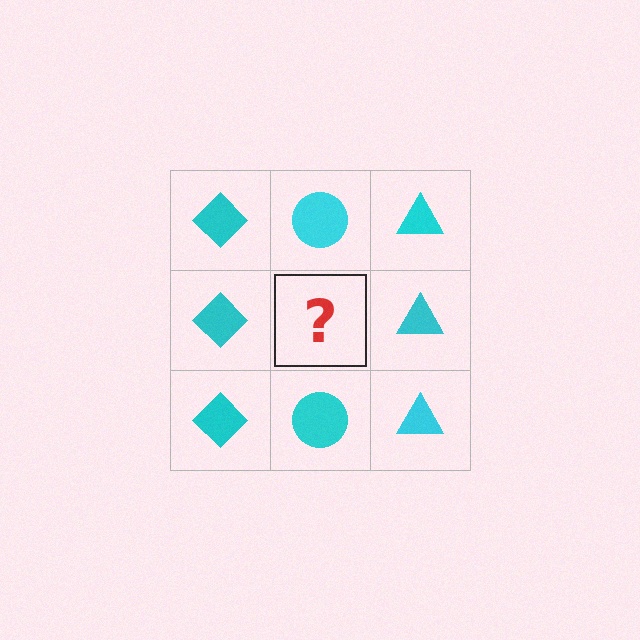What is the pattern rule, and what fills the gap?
The rule is that each column has a consistent shape. The gap should be filled with a cyan circle.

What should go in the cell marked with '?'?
The missing cell should contain a cyan circle.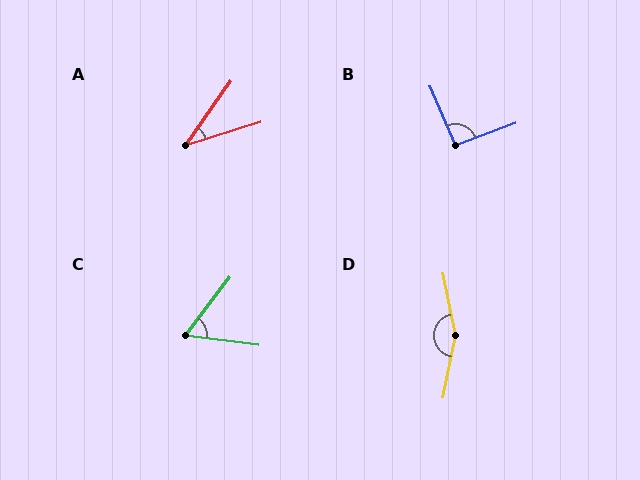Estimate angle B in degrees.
Approximately 93 degrees.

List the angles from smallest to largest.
A (37°), C (60°), B (93°), D (157°).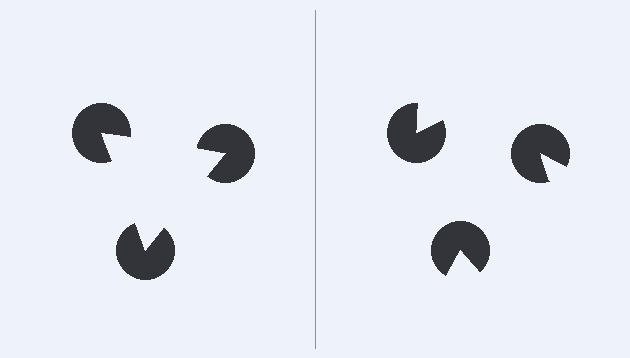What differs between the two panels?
The pac-man discs are positioned identically on both sides; only the wedge orientations differ. On the left they align to a triangle; on the right they are misaligned.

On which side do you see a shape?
An illusory triangle appears on the left side. On the right side the wedge cuts are rotated, so no coherent shape forms.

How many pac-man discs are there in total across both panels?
6 — 3 on each side.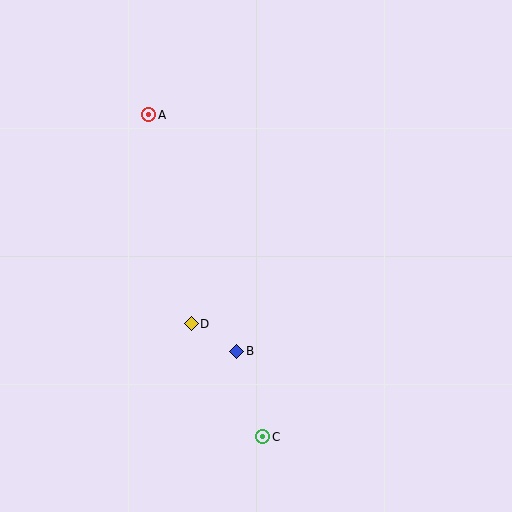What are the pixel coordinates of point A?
Point A is at (149, 115).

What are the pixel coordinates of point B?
Point B is at (237, 351).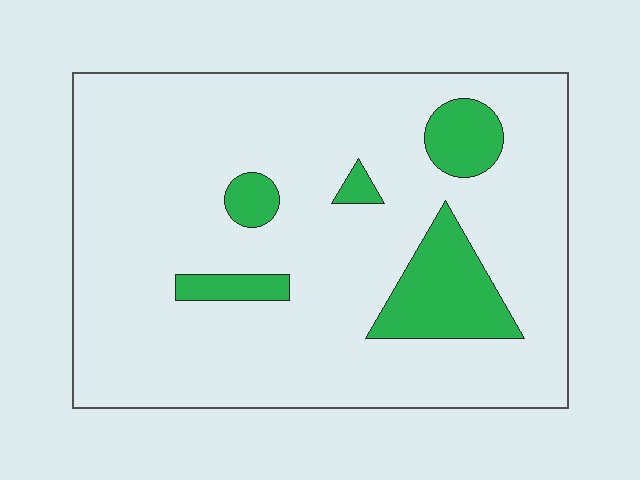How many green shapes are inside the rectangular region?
5.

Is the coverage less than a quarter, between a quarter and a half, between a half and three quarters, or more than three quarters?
Less than a quarter.